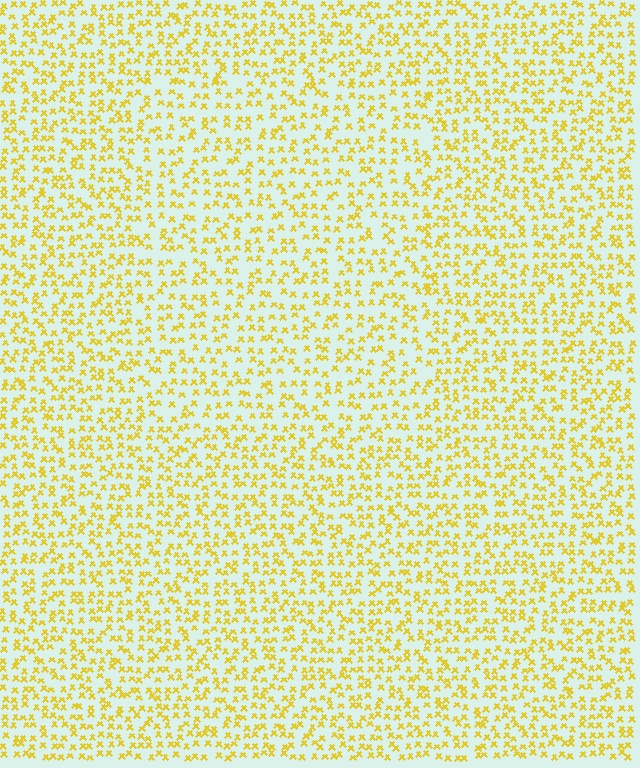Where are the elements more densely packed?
The elements are more densely packed outside the rectangle boundary.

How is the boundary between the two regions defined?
The boundary is defined by a change in element density (approximately 1.3x ratio). All elements are the same color, size, and shape.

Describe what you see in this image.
The image contains small yellow elements arranged at two different densities. A rectangle-shaped region is visible where the elements are less densely packed than the surrounding area.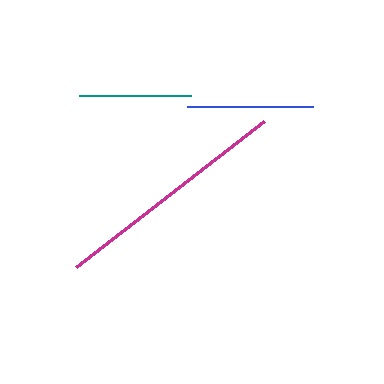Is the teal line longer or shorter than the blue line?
The blue line is longer than the teal line.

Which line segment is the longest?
The magenta line is the longest at approximately 238 pixels.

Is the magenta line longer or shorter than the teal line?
The magenta line is longer than the teal line.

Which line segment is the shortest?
The teal line is the shortest at approximately 112 pixels.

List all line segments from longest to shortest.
From longest to shortest: magenta, blue, teal.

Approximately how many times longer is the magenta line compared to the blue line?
The magenta line is approximately 1.9 times the length of the blue line.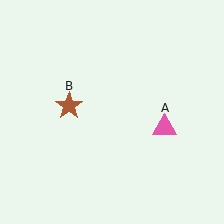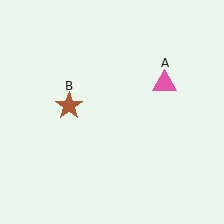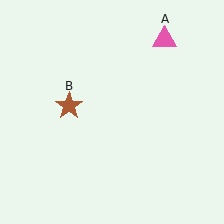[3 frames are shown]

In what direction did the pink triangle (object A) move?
The pink triangle (object A) moved up.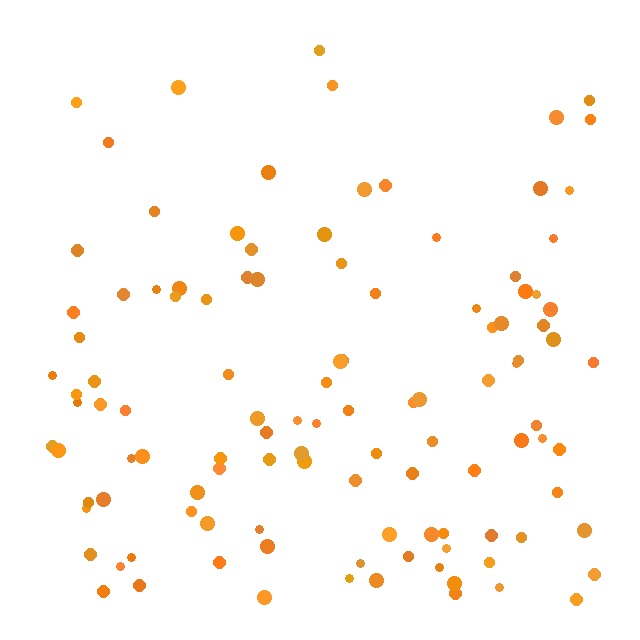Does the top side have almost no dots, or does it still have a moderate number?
Still a moderate number, just noticeably fewer than the bottom.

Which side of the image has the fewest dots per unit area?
The top.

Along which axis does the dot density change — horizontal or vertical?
Vertical.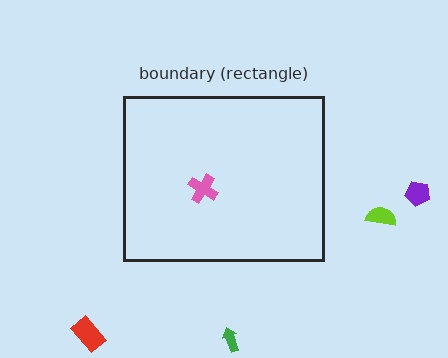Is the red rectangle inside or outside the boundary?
Outside.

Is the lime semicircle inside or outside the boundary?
Outside.